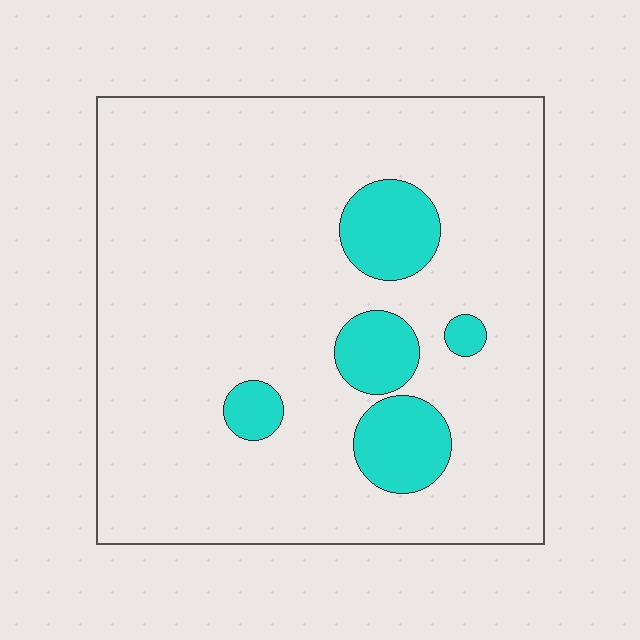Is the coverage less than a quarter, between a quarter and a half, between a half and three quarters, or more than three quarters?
Less than a quarter.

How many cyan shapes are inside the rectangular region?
5.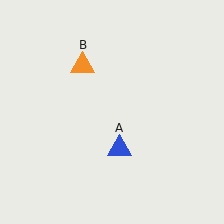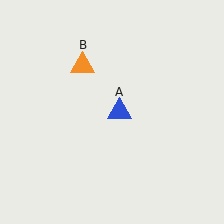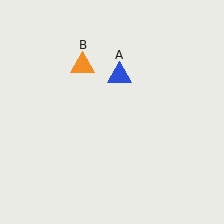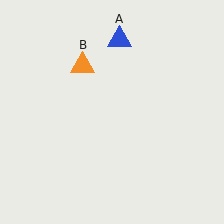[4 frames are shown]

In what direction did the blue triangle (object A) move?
The blue triangle (object A) moved up.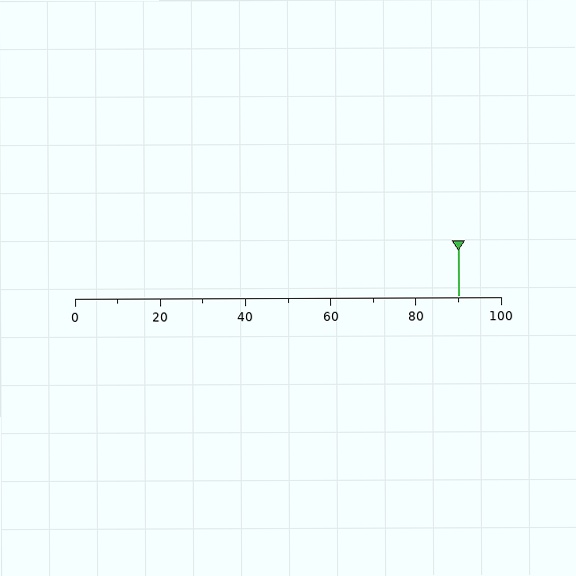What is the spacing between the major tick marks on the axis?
The major ticks are spaced 20 apart.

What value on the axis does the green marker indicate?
The marker indicates approximately 90.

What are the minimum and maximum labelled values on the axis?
The axis runs from 0 to 100.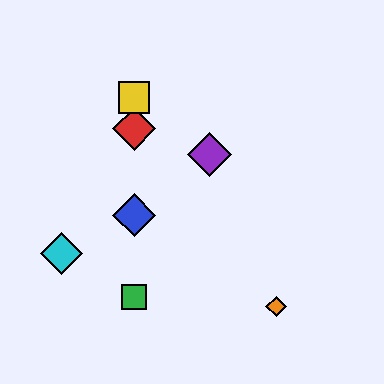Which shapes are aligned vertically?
The red diamond, the blue diamond, the green square, the yellow square are aligned vertically.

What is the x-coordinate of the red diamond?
The red diamond is at x≈134.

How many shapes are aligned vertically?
4 shapes (the red diamond, the blue diamond, the green square, the yellow square) are aligned vertically.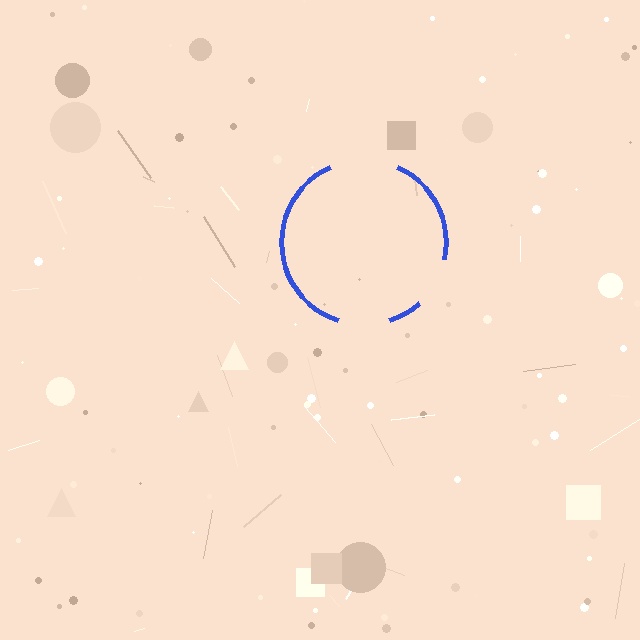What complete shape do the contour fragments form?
The contour fragments form a circle.